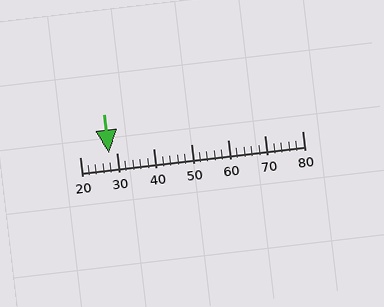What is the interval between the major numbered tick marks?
The major tick marks are spaced 10 units apart.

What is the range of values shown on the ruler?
The ruler shows values from 20 to 80.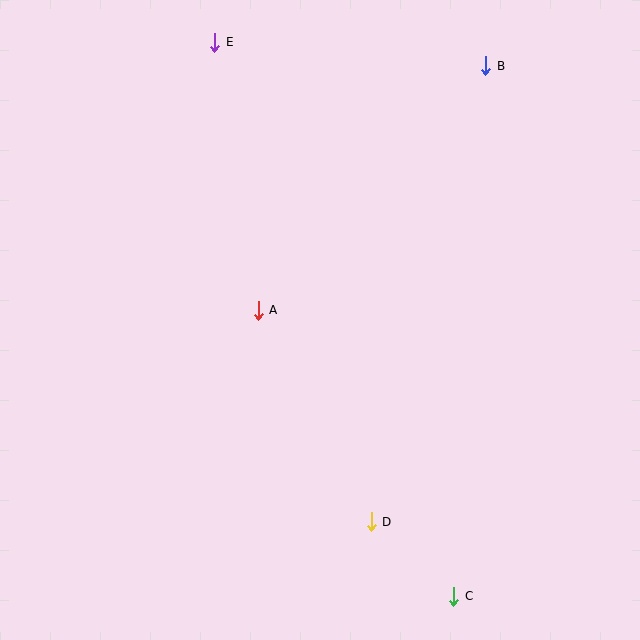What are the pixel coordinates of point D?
Point D is at (371, 522).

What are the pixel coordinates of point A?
Point A is at (258, 310).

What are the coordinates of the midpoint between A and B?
The midpoint between A and B is at (372, 188).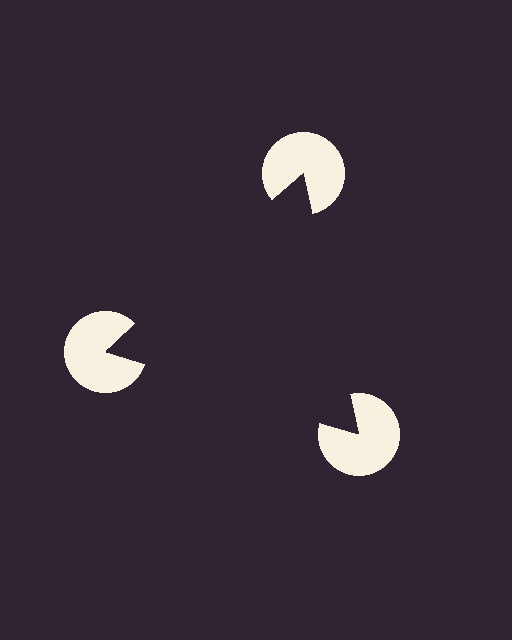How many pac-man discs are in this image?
There are 3 — one at each vertex of the illusory triangle.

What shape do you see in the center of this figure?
An illusory triangle — its edges are inferred from the aligned wedge cuts in the pac-man discs, not physically drawn.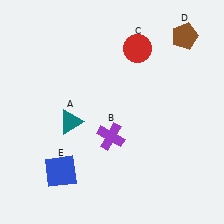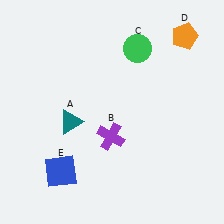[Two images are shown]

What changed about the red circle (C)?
In Image 1, C is red. In Image 2, it changed to green.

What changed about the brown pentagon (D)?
In Image 1, D is brown. In Image 2, it changed to orange.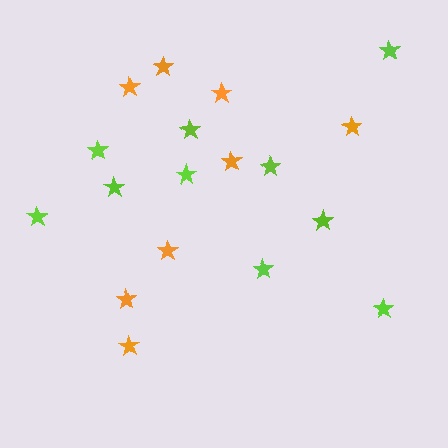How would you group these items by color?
There are 2 groups: one group of orange stars (8) and one group of lime stars (10).